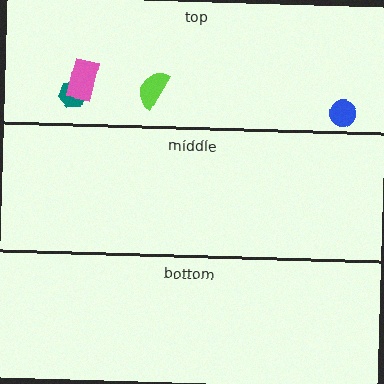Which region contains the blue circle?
The top region.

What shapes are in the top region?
The blue circle, the teal hexagon, the lime semicircle, the pink rectangle.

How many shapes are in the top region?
4.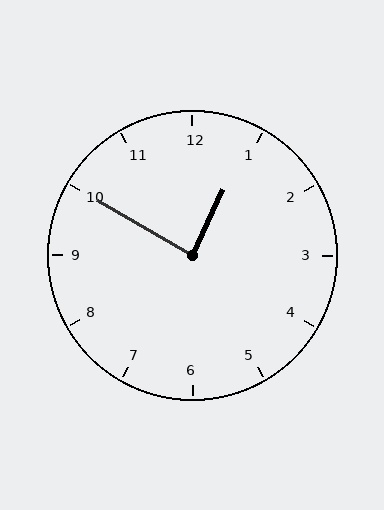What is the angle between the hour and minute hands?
Approximately 85 degrees.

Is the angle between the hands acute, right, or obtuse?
It is right.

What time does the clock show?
12:50.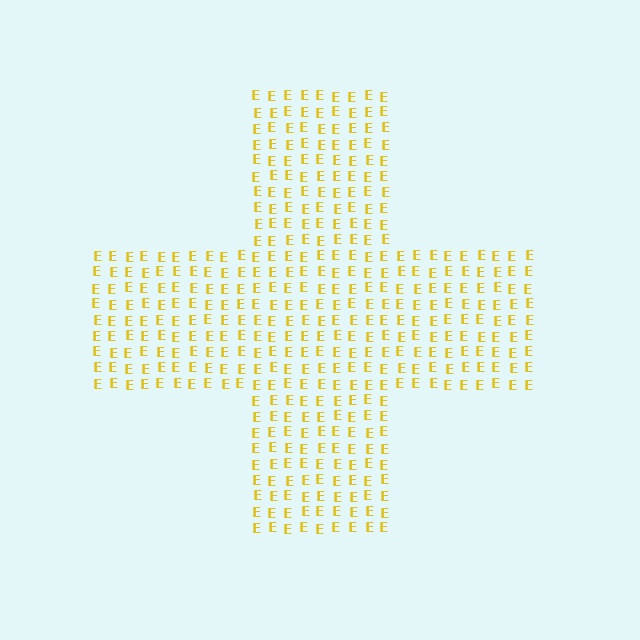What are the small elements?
The small elements are letter E's.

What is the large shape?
The large shape is a cross.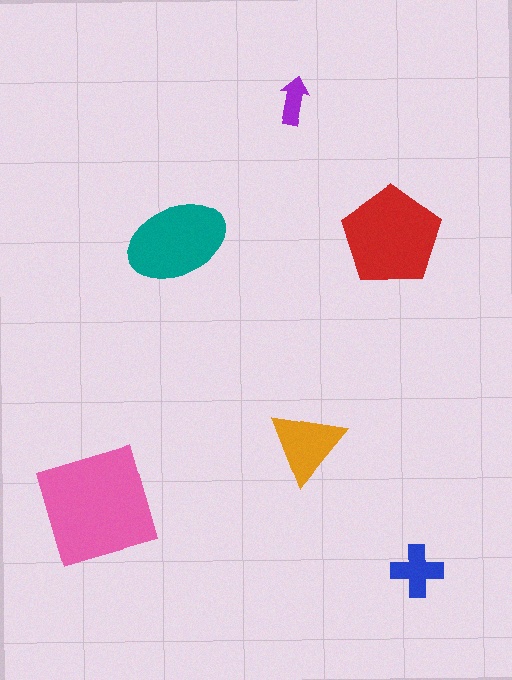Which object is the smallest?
The purple arrow.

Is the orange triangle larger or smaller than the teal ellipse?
Smaller.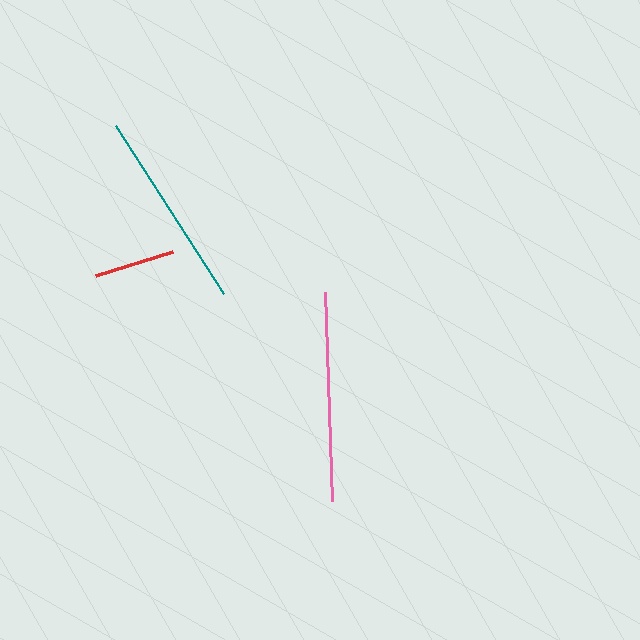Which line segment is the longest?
The pink line is the longest at approximately 209 pixels.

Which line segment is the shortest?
The red line is the shortest at approximately 81 pixels.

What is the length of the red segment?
The red segment is approximately 81 pixels long.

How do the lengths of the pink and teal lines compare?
The pink and teal lines are approximately the same length.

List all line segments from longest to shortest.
From longest to shortest: pink, teal, red.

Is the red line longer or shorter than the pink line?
The pink line is longer than the red line.